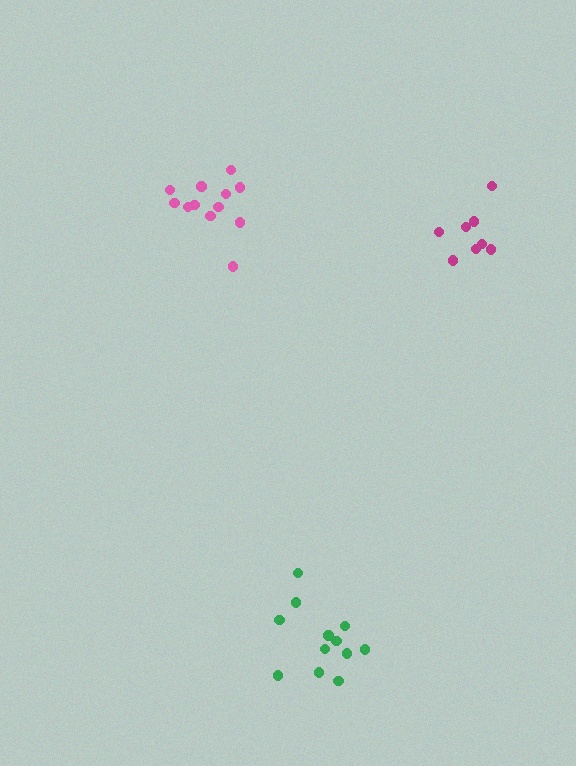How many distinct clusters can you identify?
There are 3 distinct clusters.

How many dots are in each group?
Group 1: 12 dots, Group 2: 12 dots, Group 3: 8 dots (32 total).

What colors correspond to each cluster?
The clusters are colored: green, pink, magenta.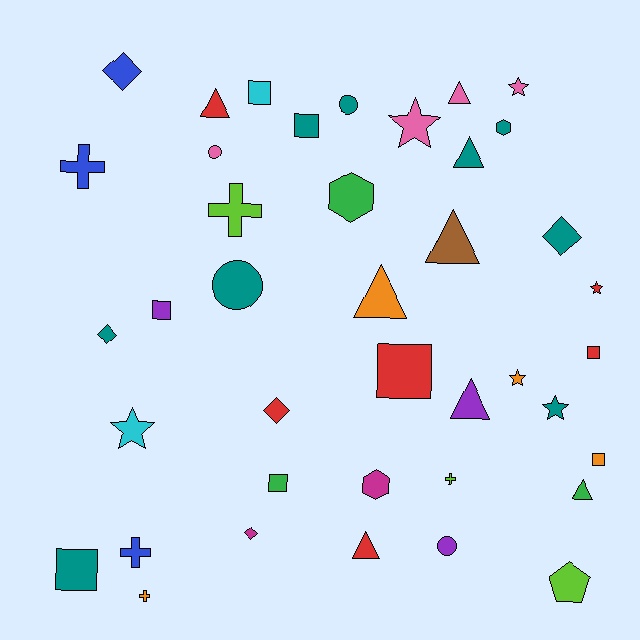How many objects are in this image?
There are 40 objects.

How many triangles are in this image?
There are 8 triangles.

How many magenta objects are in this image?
There are 2 magenta objects.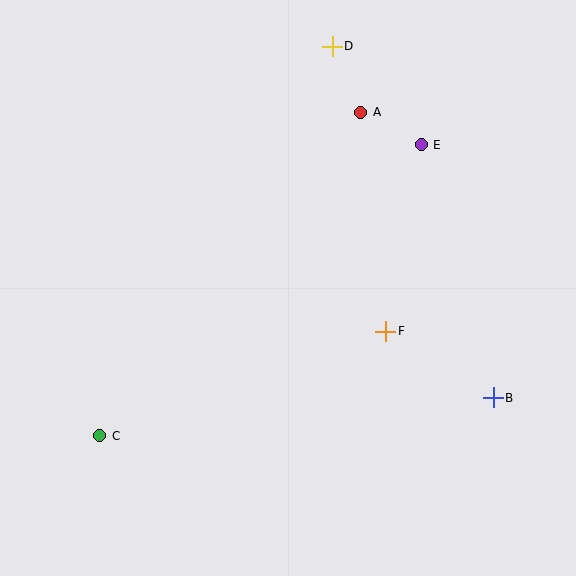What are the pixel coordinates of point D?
Point D is at (332, 46).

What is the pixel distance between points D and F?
The distance between D and F is 290 pixels.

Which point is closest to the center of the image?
Point F at (386, 331) is closest to the center.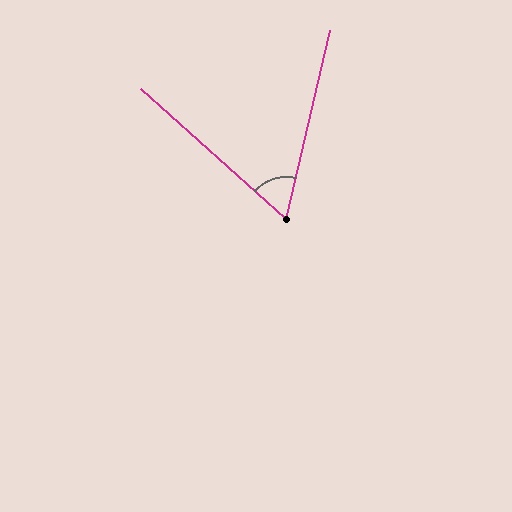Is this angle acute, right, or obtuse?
It is acute.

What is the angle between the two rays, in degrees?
Approximately 61 degrees.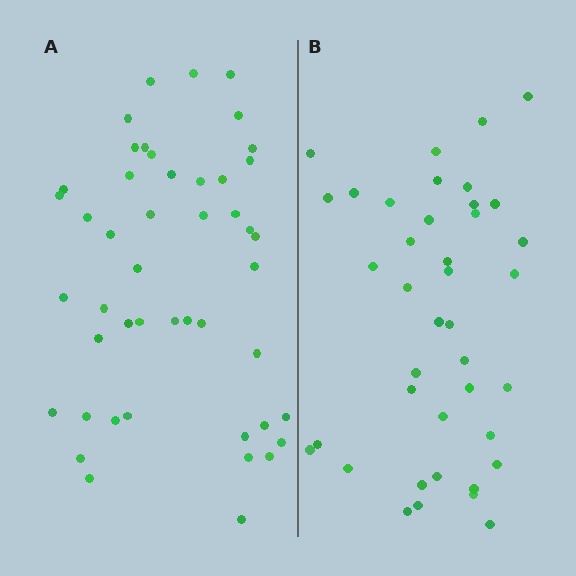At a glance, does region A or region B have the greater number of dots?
Region A (the left region) has more dots.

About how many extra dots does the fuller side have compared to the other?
Region A has roughly 8 or so more dots than region B.